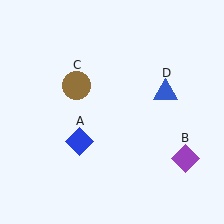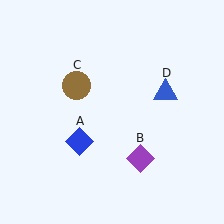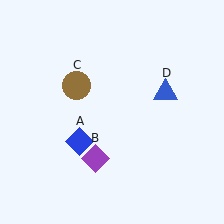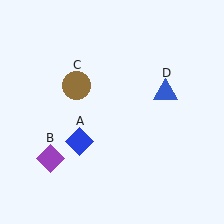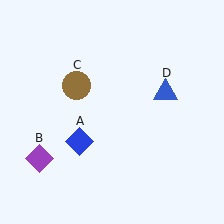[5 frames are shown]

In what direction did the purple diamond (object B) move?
The purple diamond (object B) moved left.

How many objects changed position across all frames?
1 object changed position: purple diamond (object B).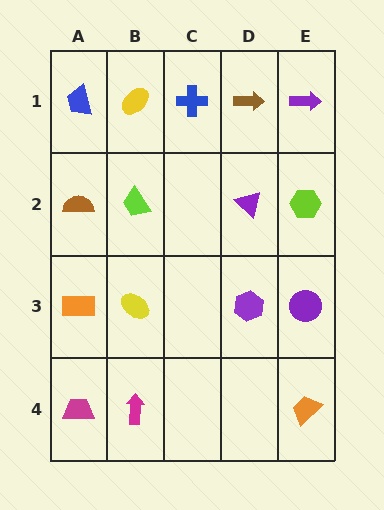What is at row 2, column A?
A brown semicircle.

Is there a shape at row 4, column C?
No, that cell is empty.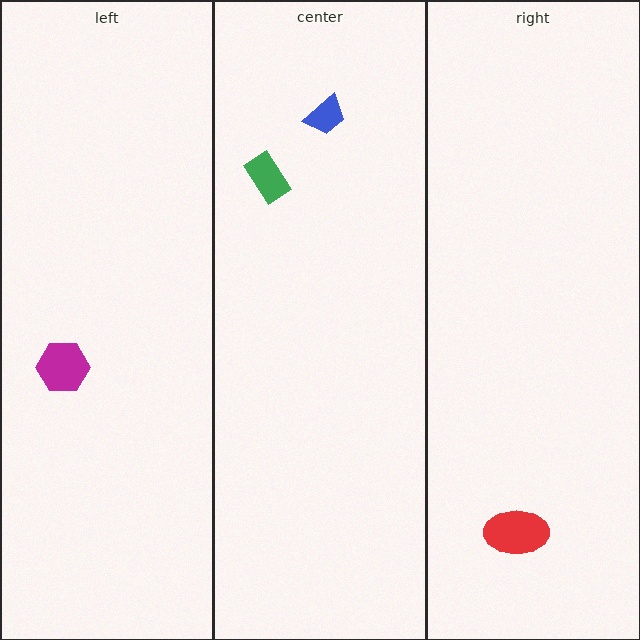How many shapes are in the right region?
1.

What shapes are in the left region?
The magenta hexagon.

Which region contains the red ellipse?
The right region.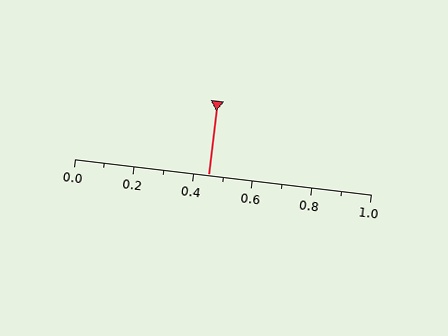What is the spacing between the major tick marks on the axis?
The major ticks are spaced 0.2 apart.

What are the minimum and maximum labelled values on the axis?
The axis runs from 0.0 to 1.0.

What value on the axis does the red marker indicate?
The marker indicates approximately 0.45.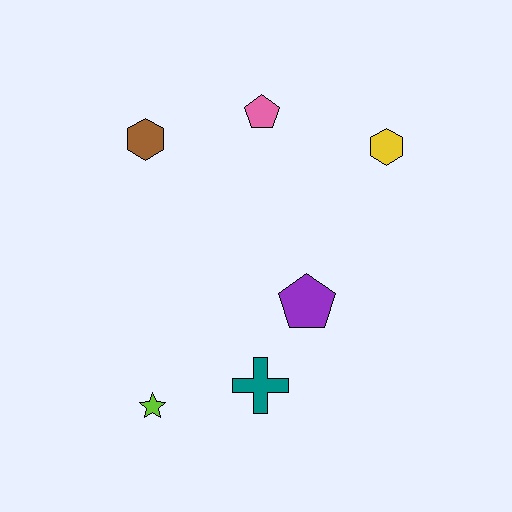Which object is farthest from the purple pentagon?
The brown hexagon is farthest from the purple pentagon.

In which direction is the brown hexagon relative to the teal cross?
The brown hexagon is above the teal cross.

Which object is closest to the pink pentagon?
The brown hexagon is closest to the pink pentagon.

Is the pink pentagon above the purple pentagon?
Yes